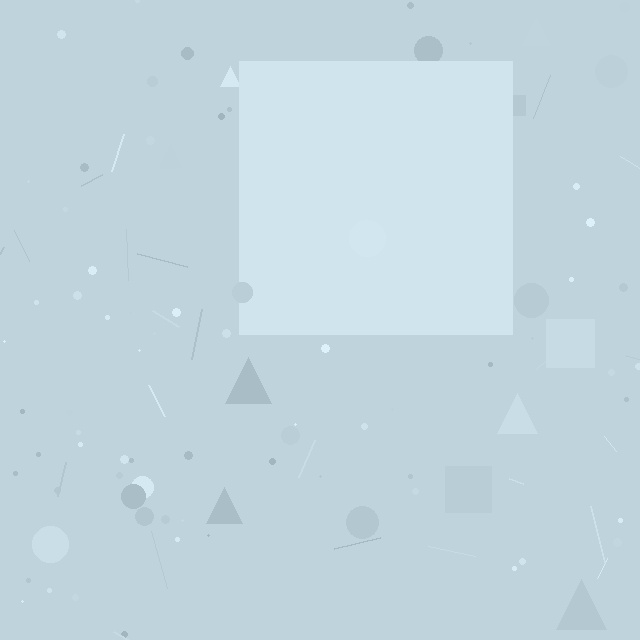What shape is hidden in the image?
A square is hidden in the image.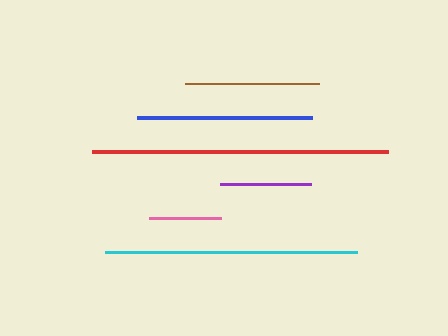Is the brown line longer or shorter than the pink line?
The brown line is longer than the pink line.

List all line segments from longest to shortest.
From longest to shortest: red, cyan, blue, brown, purple, pink.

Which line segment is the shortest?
The pink line is the shortest at approximately 72 pixels.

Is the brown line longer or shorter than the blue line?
The blue line is longer than the brown line.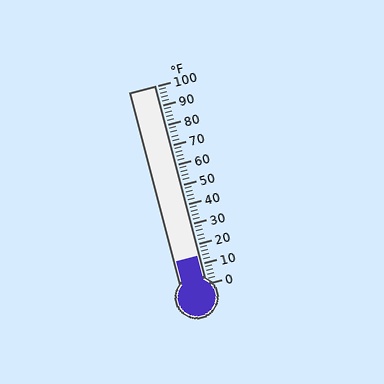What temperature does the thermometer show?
The thermometer shows approximately 14°F.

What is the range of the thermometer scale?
The thermometer scale ranges from 0°F to 100°F.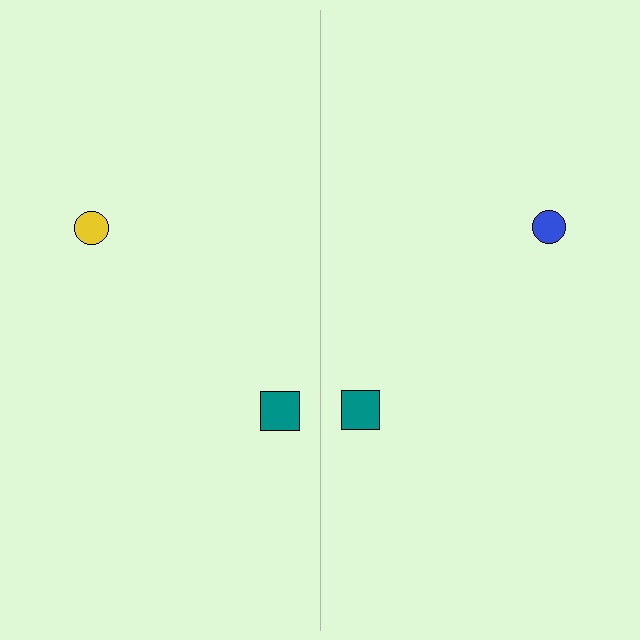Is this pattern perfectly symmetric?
No, the pattern is not perfectly symmetric. The blue circle on the right side breaks the symmetry — its mirror counterpart is yellow.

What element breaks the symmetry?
The blue circle on the right side breaks the symmetry — its mirror counterpart is yellow.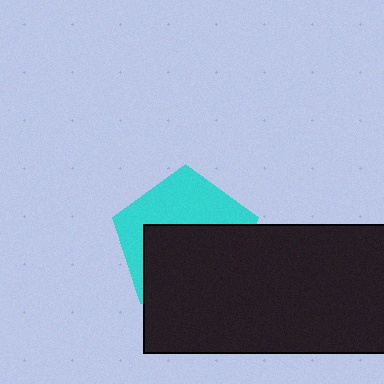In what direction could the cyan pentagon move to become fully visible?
The cyan pentagon could move up. That would shift it out from behind the black rectangle entirely.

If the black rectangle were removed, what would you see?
You would see the complete cyan pentagon.